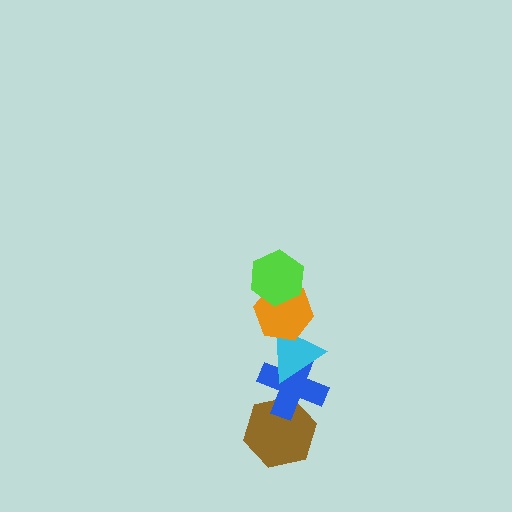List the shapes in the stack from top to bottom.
From top to bottom: the lime hexagon, the orange hexagon, the cyan triangle, the blue cross, the brown hexagon.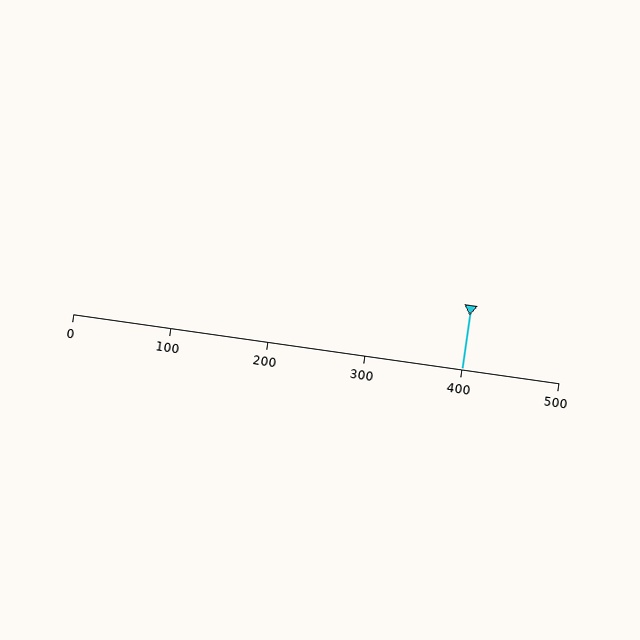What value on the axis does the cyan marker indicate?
The marker indicates approximately 400.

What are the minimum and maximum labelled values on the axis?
The axis runs from 0 to 500.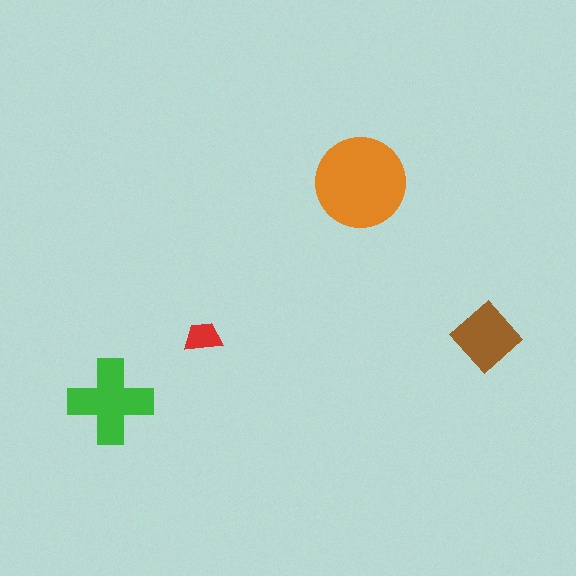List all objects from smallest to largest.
The red trapezoid, the brown diamond, the green cross, the orange circle.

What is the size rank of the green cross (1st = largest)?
2nd.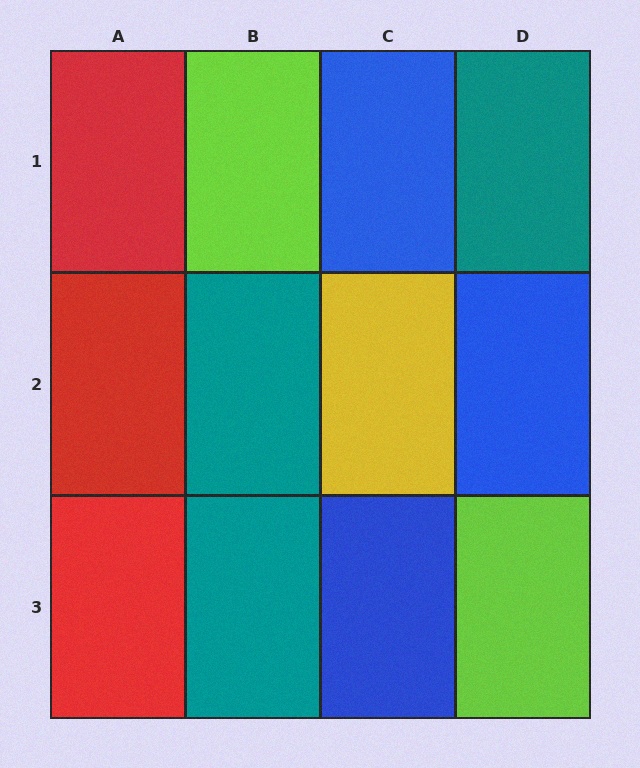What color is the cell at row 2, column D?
Blue.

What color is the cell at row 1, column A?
Red.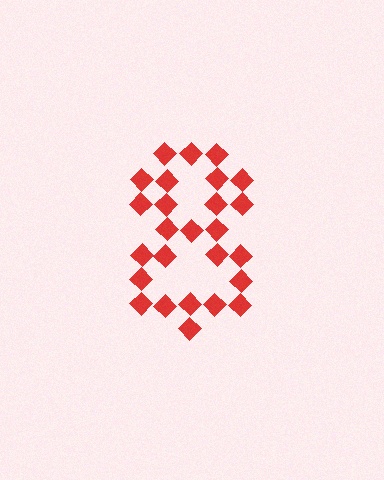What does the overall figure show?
The overall figure shows the digit 8.